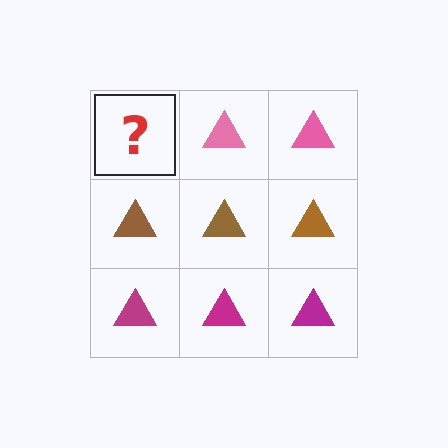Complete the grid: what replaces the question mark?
The question mark should be replaced with a pink triangle.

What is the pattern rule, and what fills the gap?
The rule is that each row has a consistent color. The gap should be filled with a pink triangle.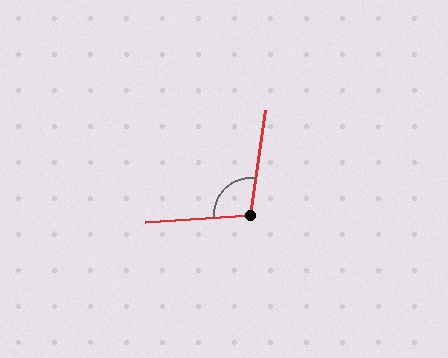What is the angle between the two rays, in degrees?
Approximately 102 degrees.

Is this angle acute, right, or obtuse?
It is obtuse.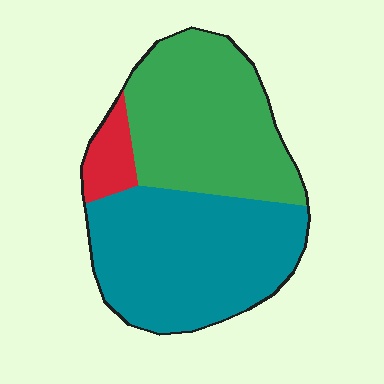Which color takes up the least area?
Red, at roughly 10%.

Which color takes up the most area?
Teal, at roughly 50%.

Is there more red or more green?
Green.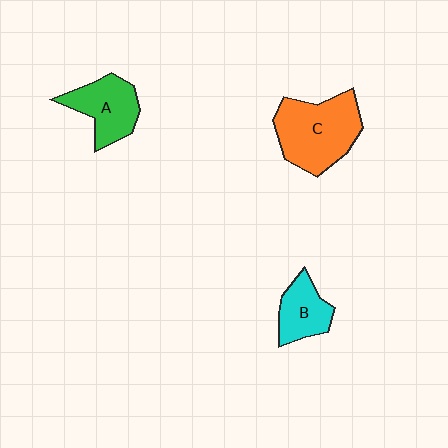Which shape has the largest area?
Shape C (orange).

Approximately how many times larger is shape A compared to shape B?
Approximately 1.3 times.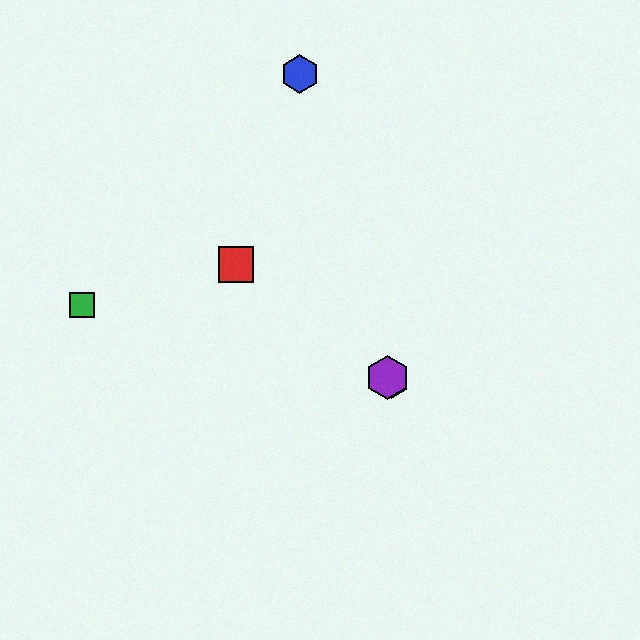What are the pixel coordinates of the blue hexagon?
The blue hexagon is at (300, 74).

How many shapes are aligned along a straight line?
3 shapes (the red square, the yellow hexagon, the purple hexagon) are aligned along a straight line.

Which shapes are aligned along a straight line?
The red square, the yellow hexagon, the purple hexagon are aligned along a straight line.